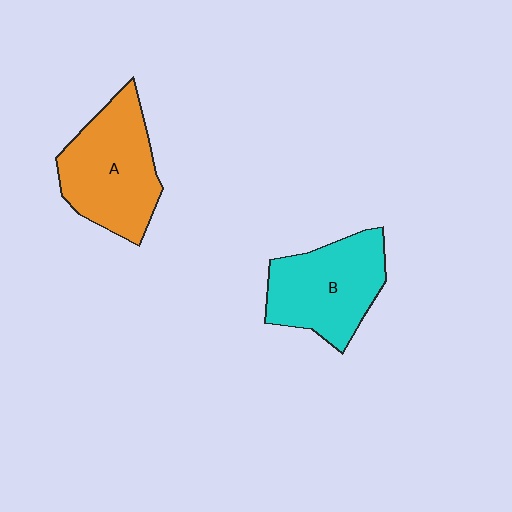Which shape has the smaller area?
Shape B (cyan).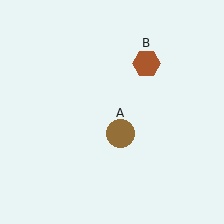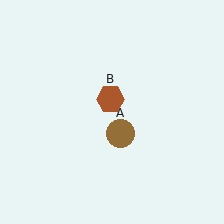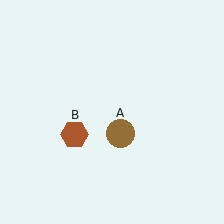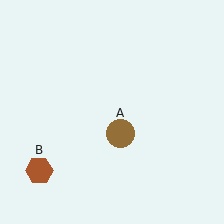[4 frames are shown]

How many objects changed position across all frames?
1 object changed position: brown hexagon (object B).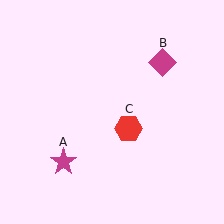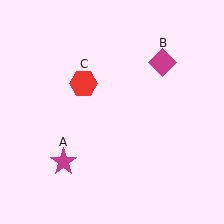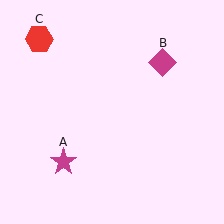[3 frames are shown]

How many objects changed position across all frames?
1 object changed position: red hexagon (object C).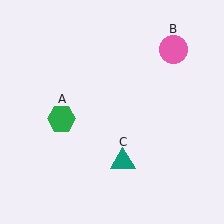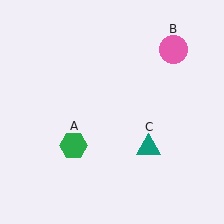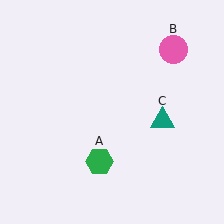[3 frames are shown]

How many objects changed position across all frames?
2 objects changed position: green hexagon (object A), teal triangle (object C).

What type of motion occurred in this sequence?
The green hexagon (object A), teal triangle (object C) rotated counterclockwise around the center of the scene.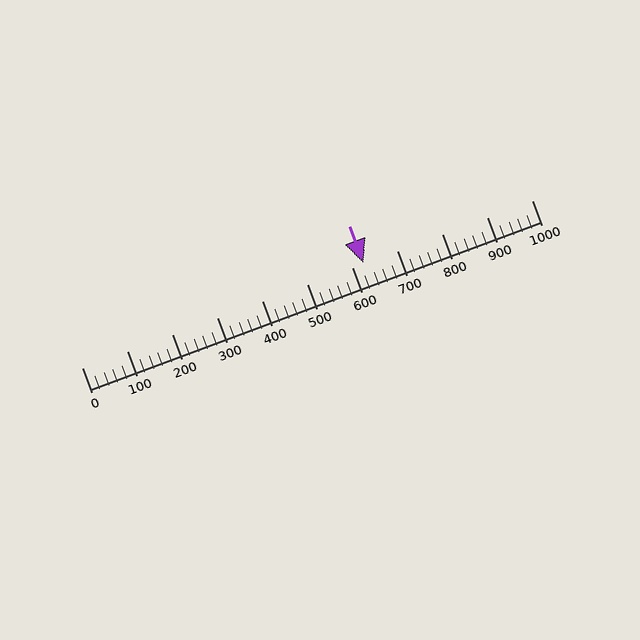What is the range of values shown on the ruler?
The ruler shows values from 0 to 1000.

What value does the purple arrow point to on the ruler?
The purple arrow points to approximately 627.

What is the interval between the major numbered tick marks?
The major tick marks are spaced 100 units apart.